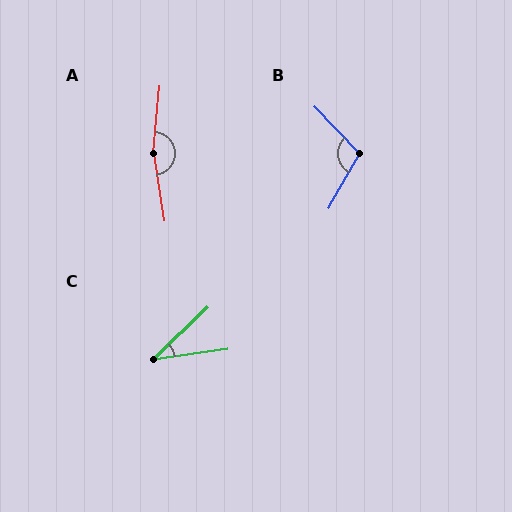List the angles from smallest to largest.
C (37°), B (107°), A (166°).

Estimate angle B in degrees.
Approximately 107 degrees.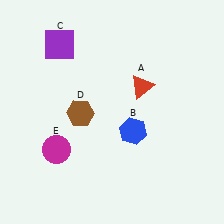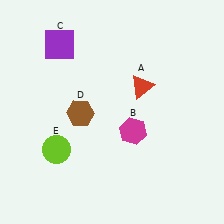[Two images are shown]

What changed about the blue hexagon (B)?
In Image 1, B is blue. In Image 2, it changed to magenta.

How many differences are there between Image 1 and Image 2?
There are 2 differences between the two images.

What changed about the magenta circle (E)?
In Image 1, E is magenta. In Image 2, it changed to lime.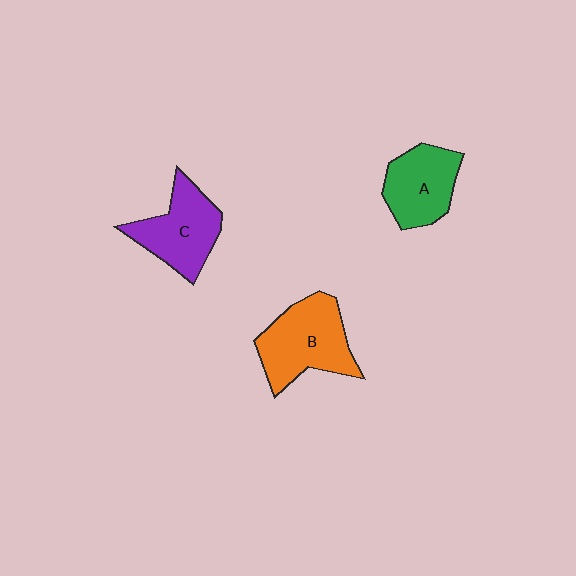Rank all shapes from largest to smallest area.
From largest to smallest: B (orange), C (purple), A (green).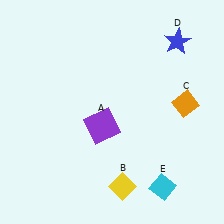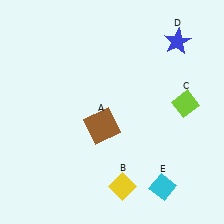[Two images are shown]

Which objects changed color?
A changed from purple to brown. C changed from orange to lime.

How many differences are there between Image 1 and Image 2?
There are 2 differences between the two images.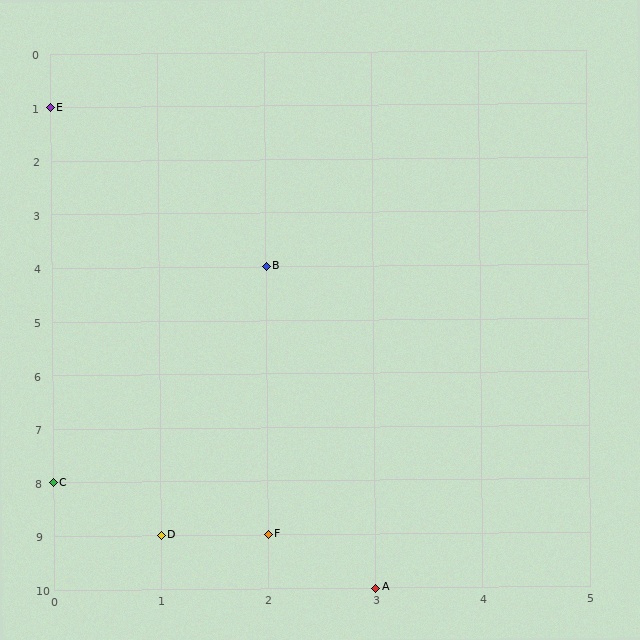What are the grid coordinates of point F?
Point F is at grid coordinates (2, 9).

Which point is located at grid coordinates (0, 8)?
Point C is at (0, 8).